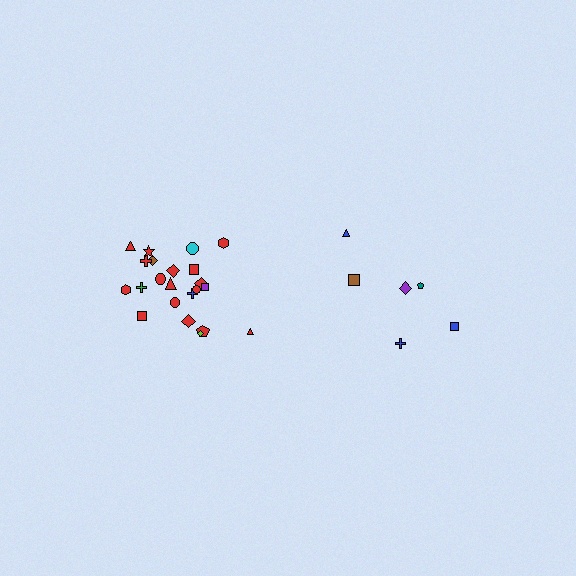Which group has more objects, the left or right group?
The left group.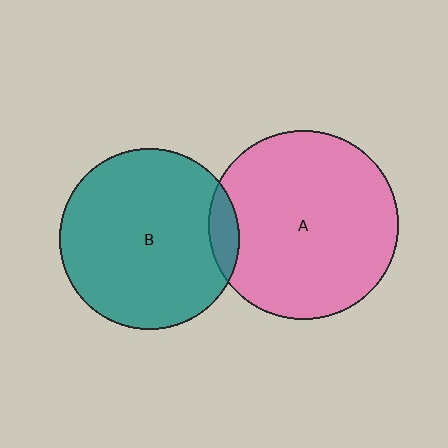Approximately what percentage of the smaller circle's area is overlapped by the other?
Approximately 10%.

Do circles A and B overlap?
Yes.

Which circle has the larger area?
Circle A (pink).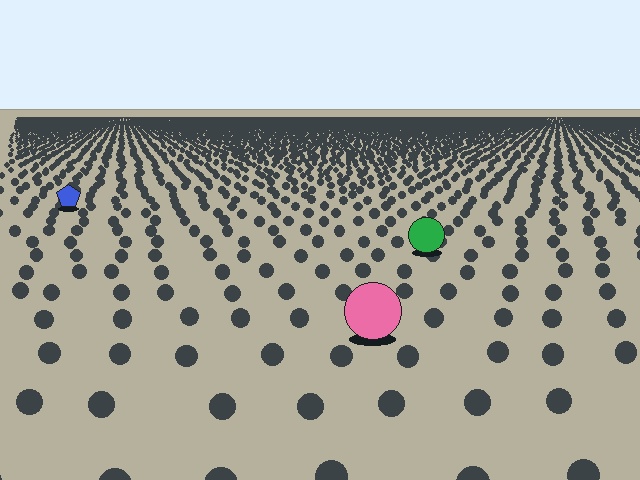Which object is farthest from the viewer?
The blue pentagon is farthest from the viewer. It appears smaller and the ground texture around it is denser.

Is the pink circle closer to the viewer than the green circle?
Yes. The pink circle is closer — you can tell from the texture gradient: the ground texture is coarser near it.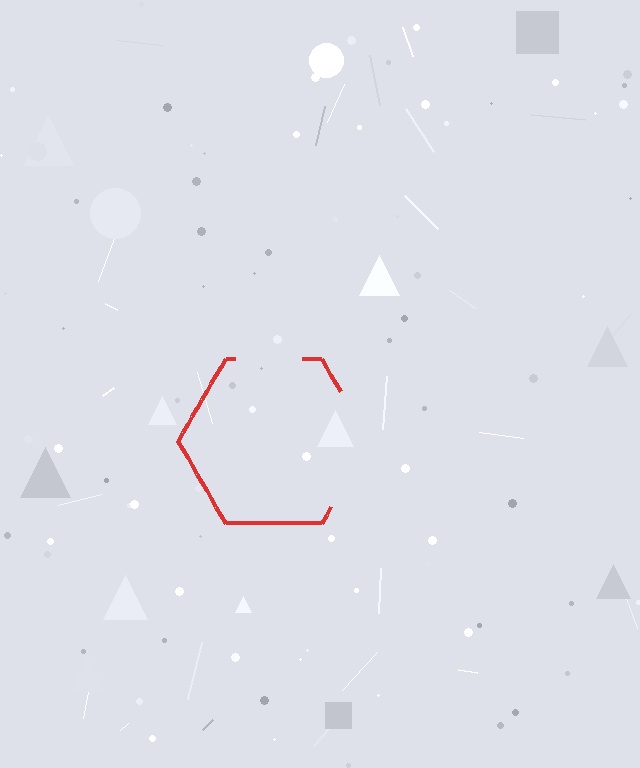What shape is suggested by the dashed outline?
The dashed outline suggests a hexagon.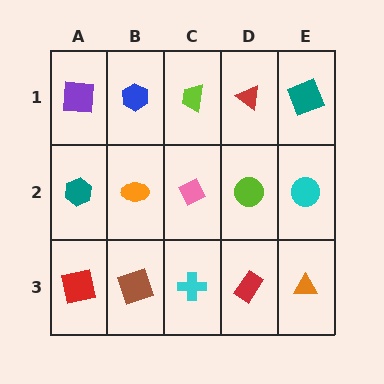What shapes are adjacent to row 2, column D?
A red triangle (row 1, column D), a red rectangle (row 3, column D), a pink diamond (row 2, column C), a cyan circle (row 2, column E).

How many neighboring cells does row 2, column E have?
3.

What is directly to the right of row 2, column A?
An orange ellipse.